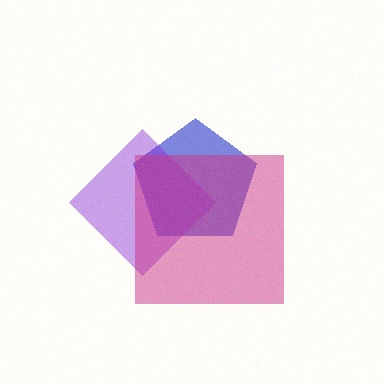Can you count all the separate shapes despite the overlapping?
Yes, there are 3 separate shapes.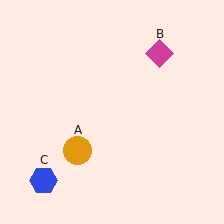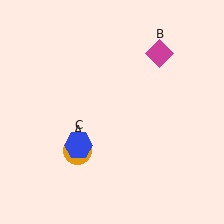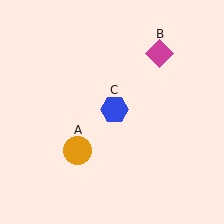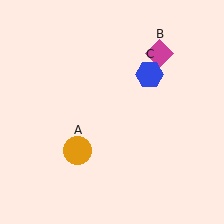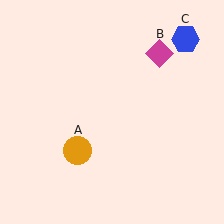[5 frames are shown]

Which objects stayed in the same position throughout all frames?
Orange circle (object A) and magenta diamond (object B) remained stationary.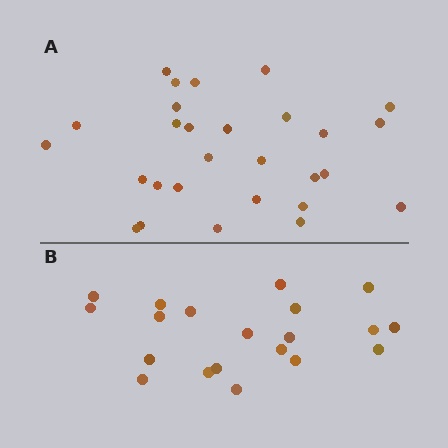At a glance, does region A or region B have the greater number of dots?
Region A (the top region) has more dots.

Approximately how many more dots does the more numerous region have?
Region A has roughly 8 or so more dots than region B.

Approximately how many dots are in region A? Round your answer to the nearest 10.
About 30 dots. (The exact count is 28, which rounds to 30.)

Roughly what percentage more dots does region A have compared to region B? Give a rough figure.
About 40% more.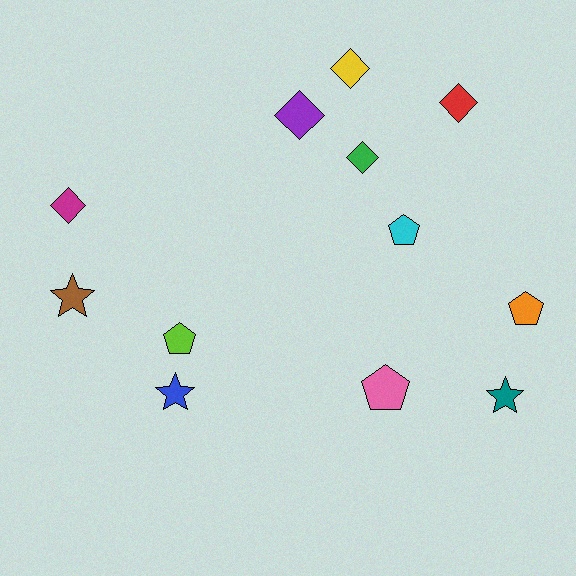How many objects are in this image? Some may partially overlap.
There are 12 objects.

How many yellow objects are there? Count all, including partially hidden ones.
There is 1 yellow object.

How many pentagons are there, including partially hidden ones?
There are 4 pentagons.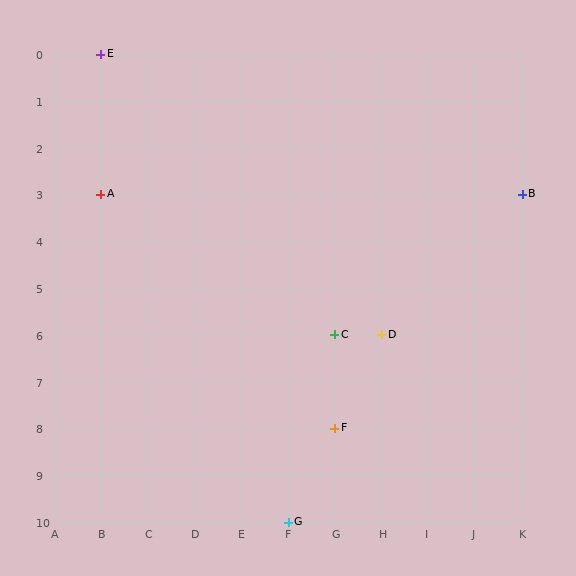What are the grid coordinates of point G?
Point G is at grid coordinates (F, 10).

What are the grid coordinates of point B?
Point B is at grid coordinates (K, 3).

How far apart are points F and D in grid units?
Points F and D are 1 column and 2 rows apart (about 2.2 grid units diagonally).